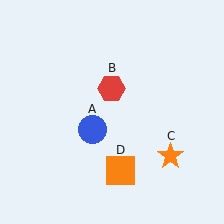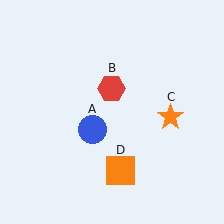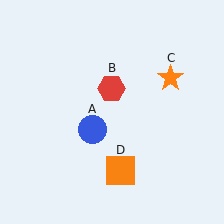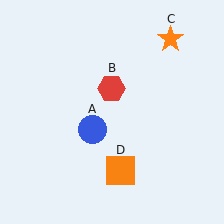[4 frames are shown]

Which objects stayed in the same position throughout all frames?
Blue circle (object A) and red hexagon (object B) and orange square (object D) remained stationary.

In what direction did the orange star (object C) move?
The orange star (object C) moved up.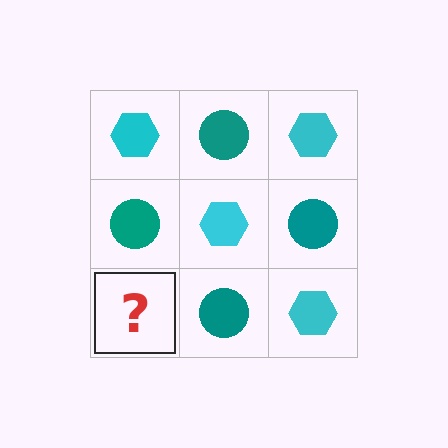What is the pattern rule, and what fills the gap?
The rule is that it alternates cyan hexagon and teal circle in a checkerboard pattern. The gap should be filled with a cyan hexagon.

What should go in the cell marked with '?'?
The missing cell should contain a cyan hexagon.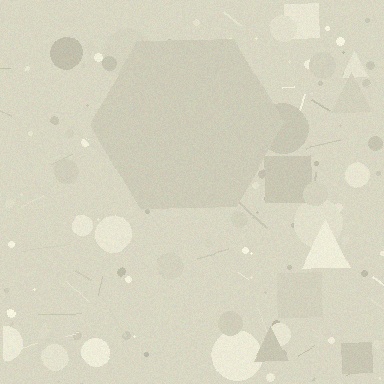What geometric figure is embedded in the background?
A hexagon is embedded in the background.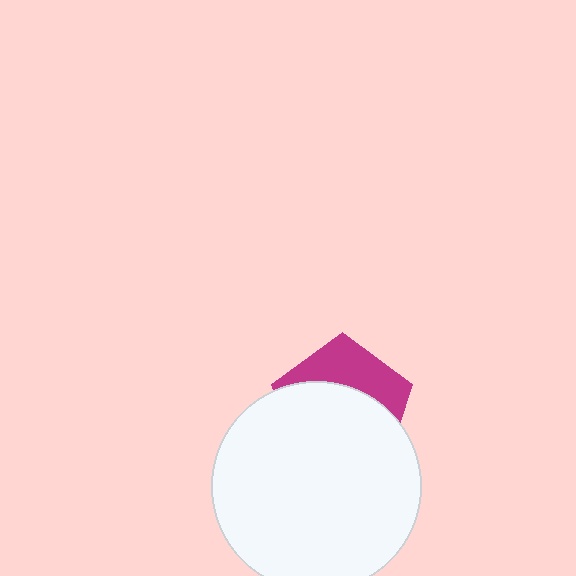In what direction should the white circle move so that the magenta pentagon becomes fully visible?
The white circle should move down. That is the shortest direction to clear the overlap and leave the magenta pentagon fully visible.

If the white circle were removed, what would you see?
You would see the complete magenta pentagon.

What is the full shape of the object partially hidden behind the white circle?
The partially hidden object is a magenta pentagon.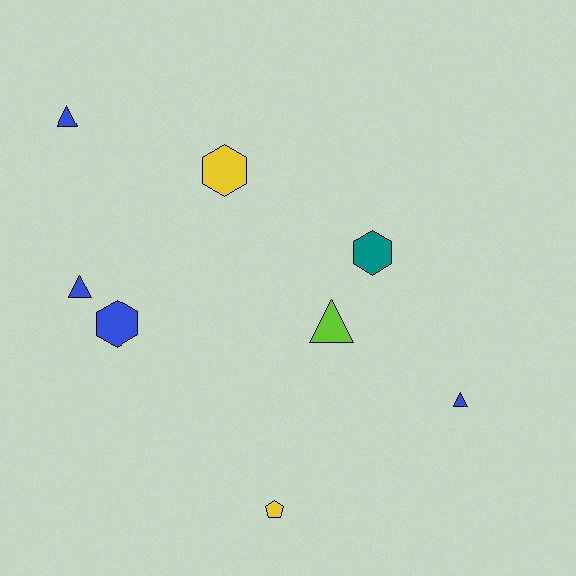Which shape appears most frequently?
Triangle, with 4 objects.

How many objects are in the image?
There are 8 objects.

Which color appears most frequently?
Blue, with 4 objects.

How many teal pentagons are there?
There are no teal pentagons.